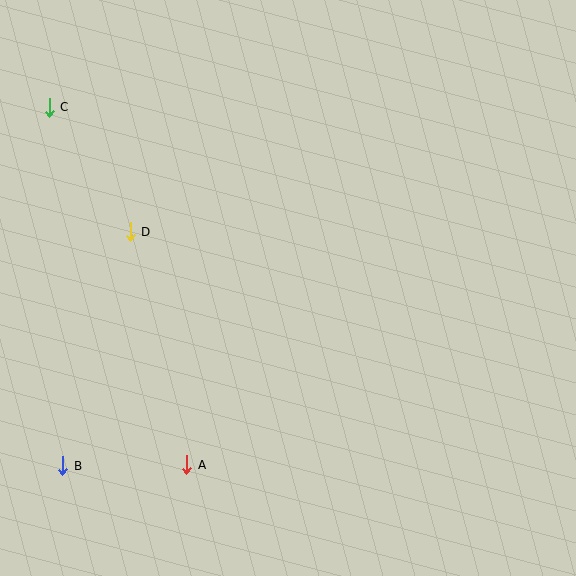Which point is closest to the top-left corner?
Point C is closest to the top-left corner.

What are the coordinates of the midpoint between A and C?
The midpoint between A and C is at (118, 286).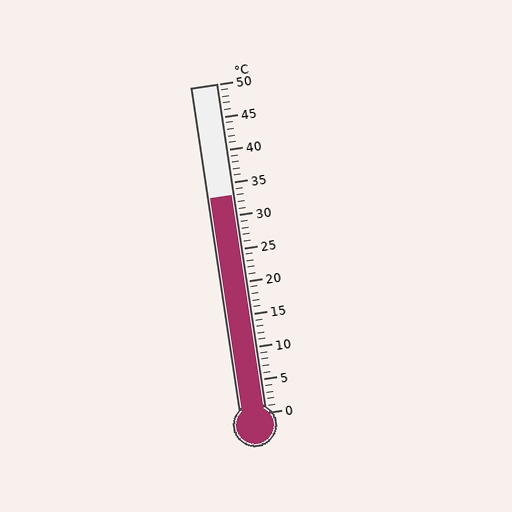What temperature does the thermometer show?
The thermometer shows approximately 33°C.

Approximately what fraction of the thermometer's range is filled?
The thermometer is filled to approximately 65% of its range.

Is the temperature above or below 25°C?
The temperature is above 25°C.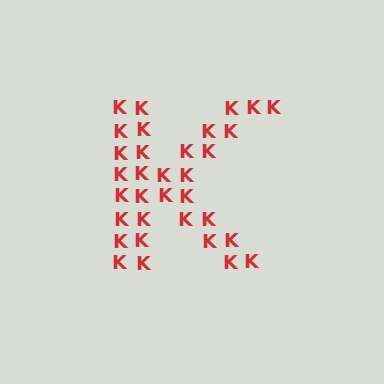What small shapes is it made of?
It is made of small letter K's.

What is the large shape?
The large shape is the letter K.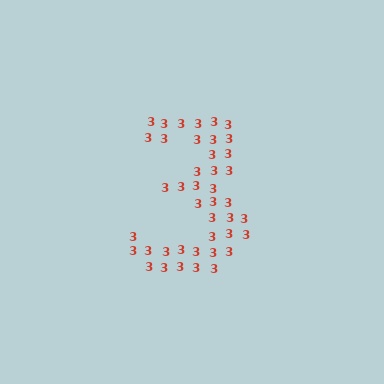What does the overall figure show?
The overall figure shows the digit 3.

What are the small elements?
The small elements are digit 3's.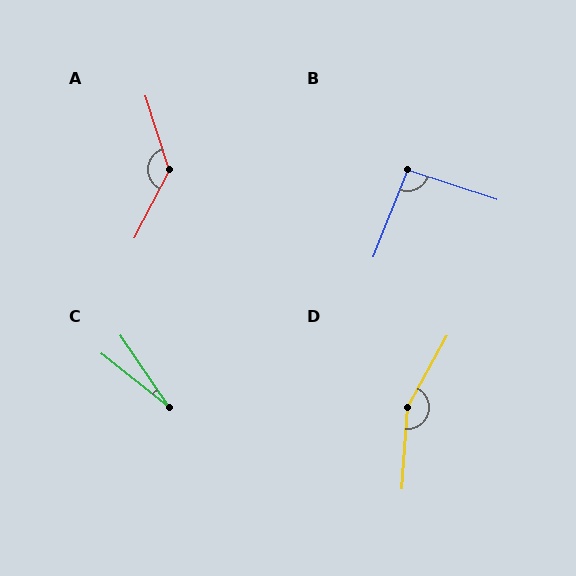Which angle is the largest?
D, at approximately 155 degrees.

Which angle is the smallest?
C, at approximately 17 degrees.